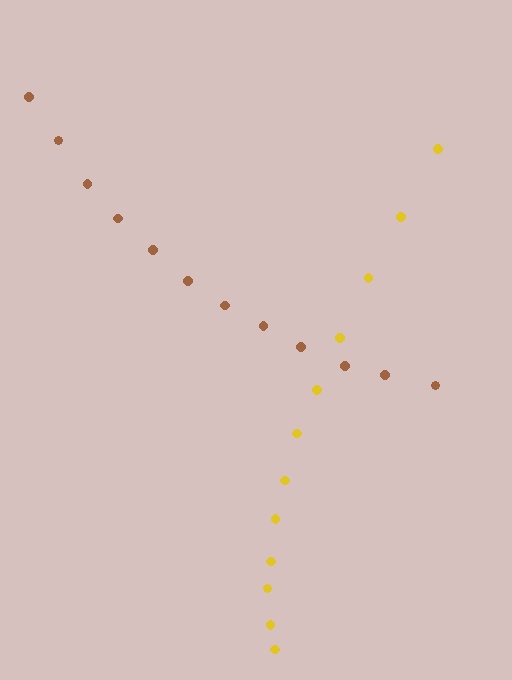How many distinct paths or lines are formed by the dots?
There are 2 distinct paths.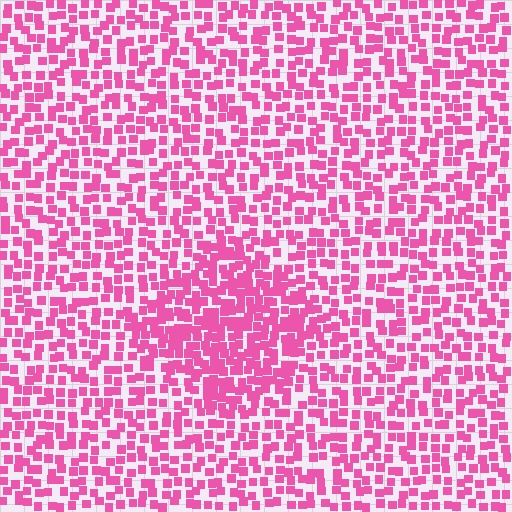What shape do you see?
I see a diamond.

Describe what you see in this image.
The image contains small pink elements arranged at two different densities. A diamond-shaped region is visible where the elements are more densely packed than the surrounding area.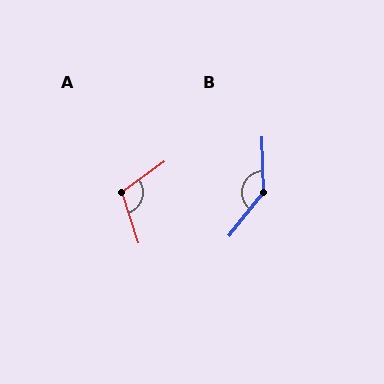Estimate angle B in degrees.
Approximately 139 degrees.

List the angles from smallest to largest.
A (107°), B (139°).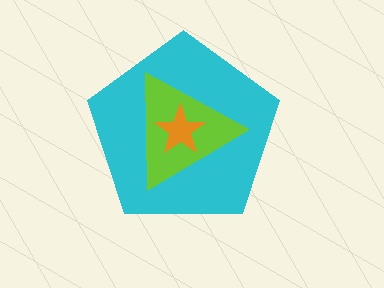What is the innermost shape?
The orange star.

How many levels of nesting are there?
3.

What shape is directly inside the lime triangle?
The orange star.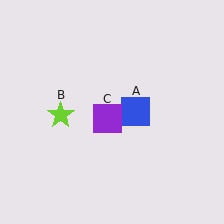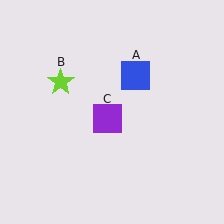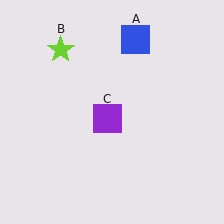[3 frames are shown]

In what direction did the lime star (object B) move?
The lime star (object B) moved up.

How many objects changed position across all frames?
2 objects changed position: blue square (object A), lime star (object B).